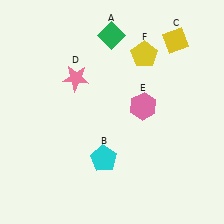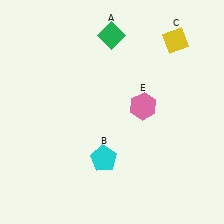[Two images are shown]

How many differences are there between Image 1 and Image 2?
There are 2 differences between the two images.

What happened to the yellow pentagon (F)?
The yellow pentagon (F) was removed in Image 2. It was in the top-right area of Image 1.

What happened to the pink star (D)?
The pink star (D) was removed in Image 2. It was in the top-left area of Image 1.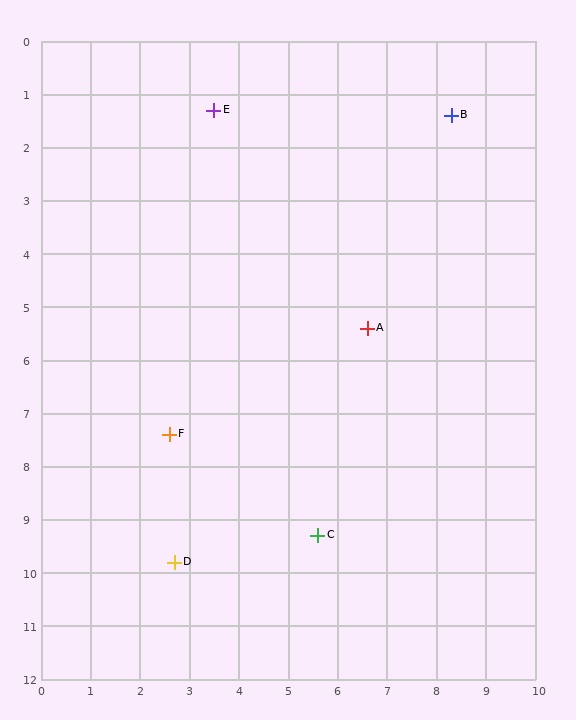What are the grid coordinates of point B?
Point B is at approximately (8.3, 1.4).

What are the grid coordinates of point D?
Point D is at approximately (2.7, 9.8).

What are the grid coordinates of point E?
Point E is at approximately (3.5, 1.3).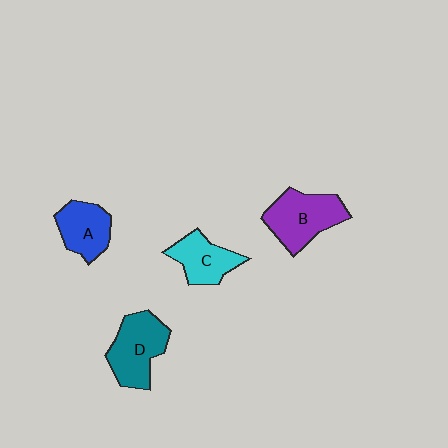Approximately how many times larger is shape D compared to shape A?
Approximately 1.3 times.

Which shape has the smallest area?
Shape C (cyan).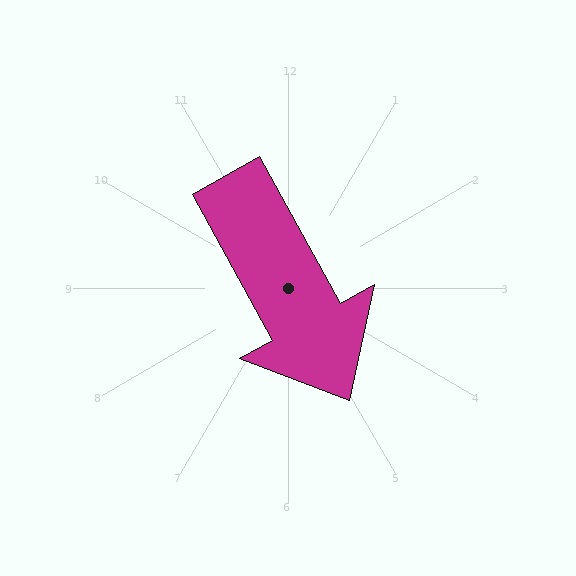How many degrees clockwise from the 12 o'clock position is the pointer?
Approximately 151 degrees.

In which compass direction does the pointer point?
Southeast.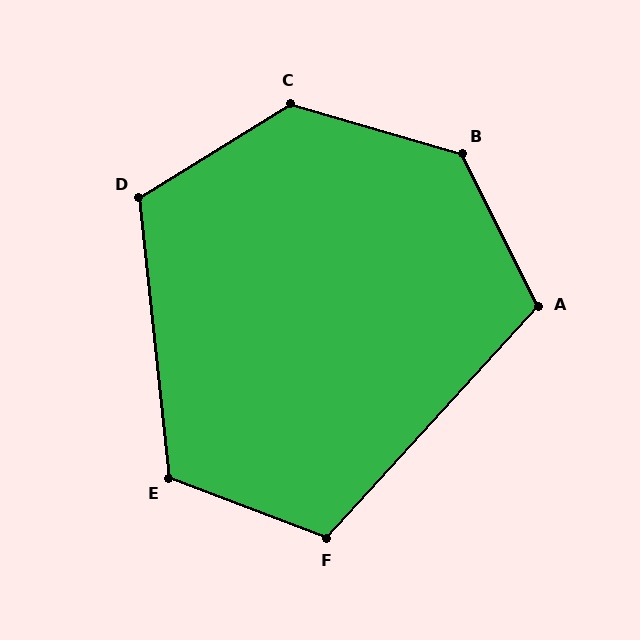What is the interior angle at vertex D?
Approximately 116 degrees (obtuse).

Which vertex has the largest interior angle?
B, at approximately 133 degrees.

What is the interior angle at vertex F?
Approximately 111 degrees (obtuse).